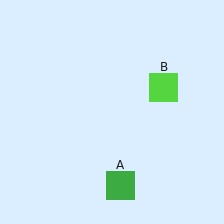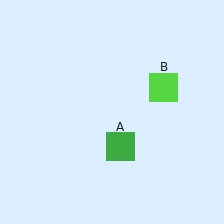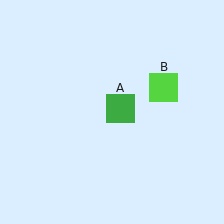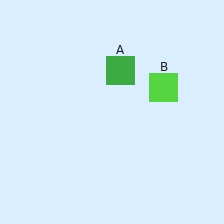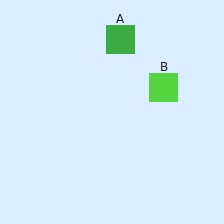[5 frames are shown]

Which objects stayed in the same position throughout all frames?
Lime square (object B) remained stationary.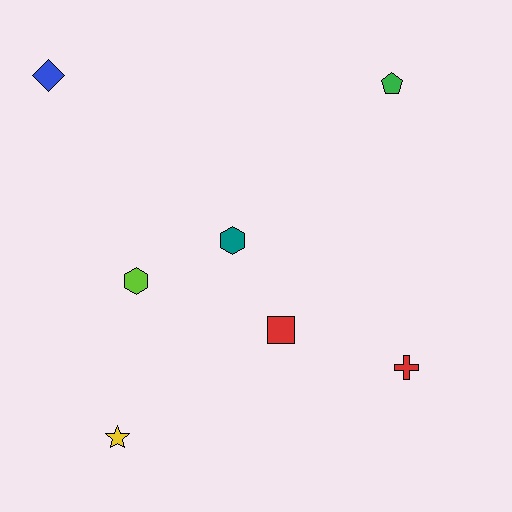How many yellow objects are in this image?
There is 1 yellow object.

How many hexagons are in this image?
There are 2 hexagons.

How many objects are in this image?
There are 7 objects.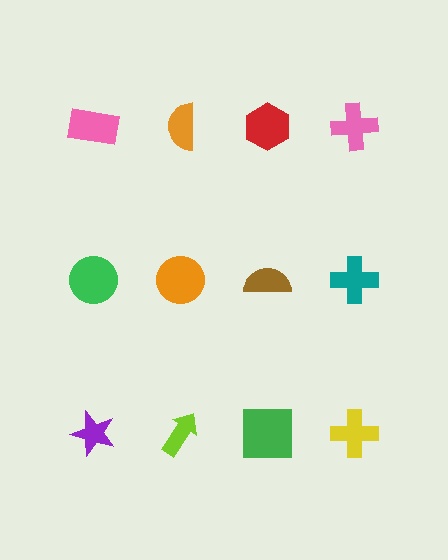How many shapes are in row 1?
4 shapes.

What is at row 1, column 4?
A pink cross.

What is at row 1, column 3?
A red hexagon.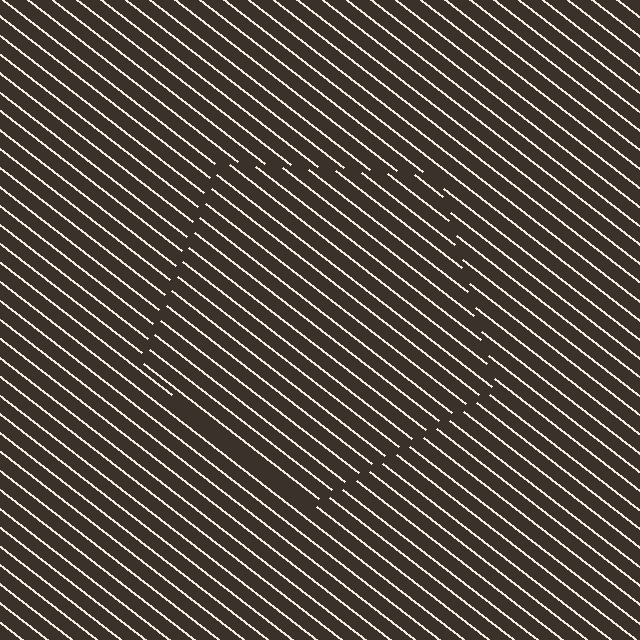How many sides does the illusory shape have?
5 sides — the line-ends trace a pentagon.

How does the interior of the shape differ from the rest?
The interior of the shape contains the same grating, shifted by half a period — the contour is defined by the phase discontinuity where line-ends from the inner and outer gratings abut.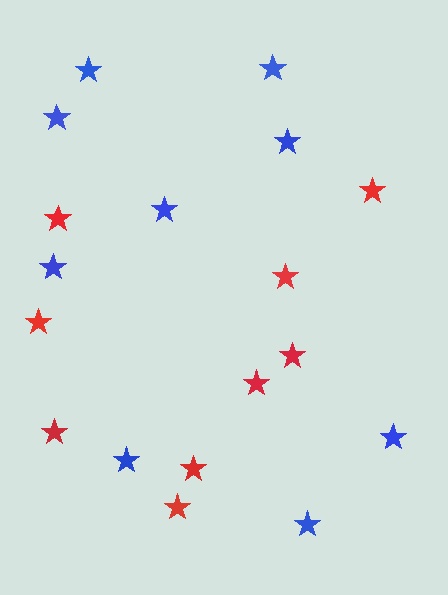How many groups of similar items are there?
There are 2 groups: one group of red stars (9) and one group of blue stars (9).